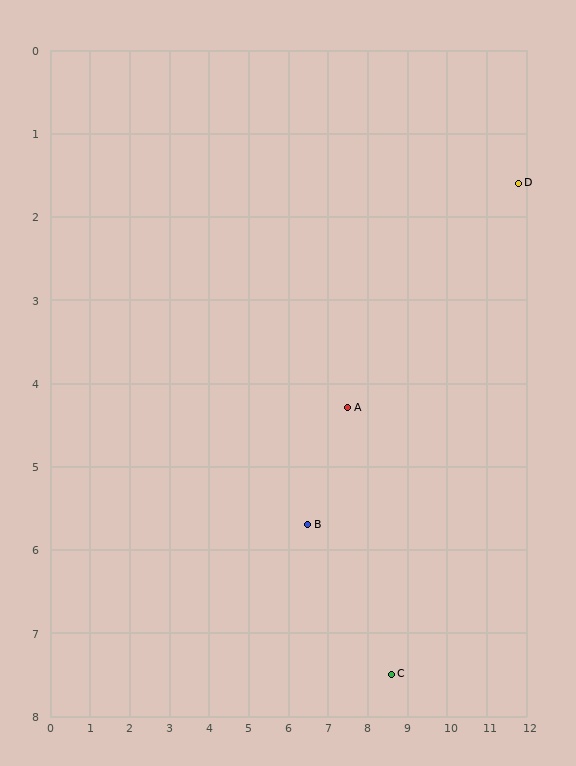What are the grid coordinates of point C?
Point C is at approximately (8.6, 7.5).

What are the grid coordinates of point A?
Point A is at approximately (7.5, 4.3).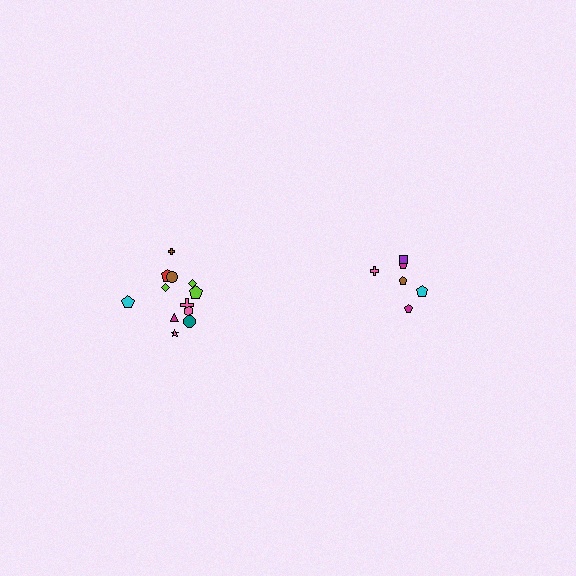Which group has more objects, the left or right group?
The left group.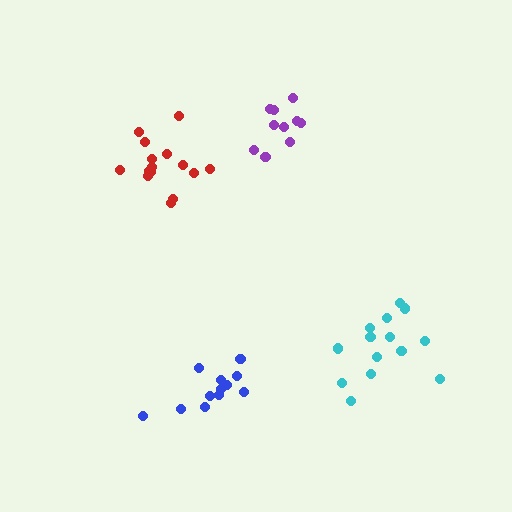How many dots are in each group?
Group 1: 15 dots, Group 2: 14 dots, Group 3: 12 dots, Group 4: 11 dots (52 total).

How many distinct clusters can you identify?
There are 4 distinct clusters.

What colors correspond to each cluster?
The clusters are colored: red, cyan, blue, purple.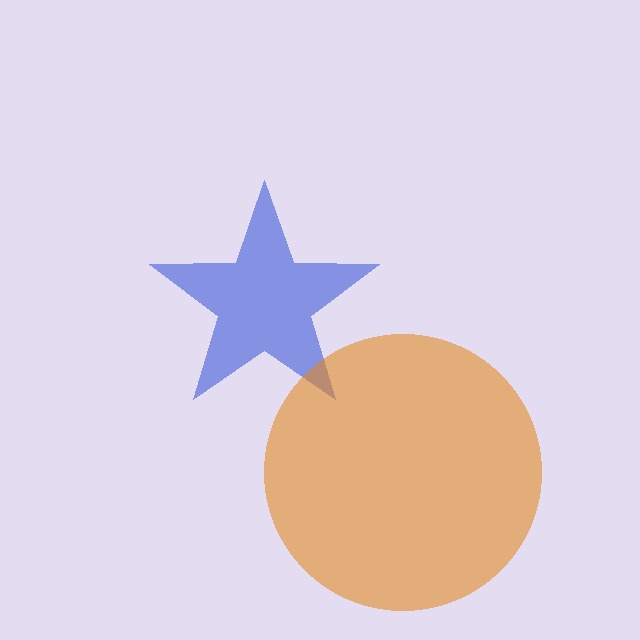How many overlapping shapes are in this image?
There are 2 overlapping shapes in the image.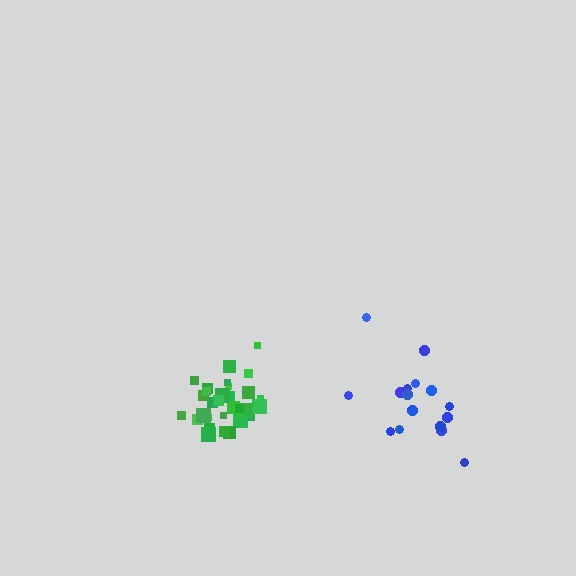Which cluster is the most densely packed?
Green.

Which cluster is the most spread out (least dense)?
Blue.